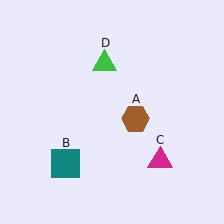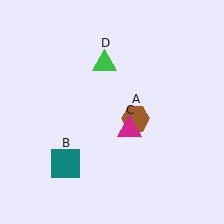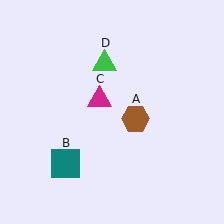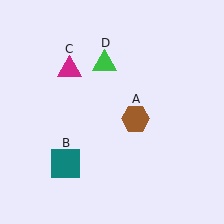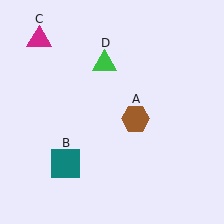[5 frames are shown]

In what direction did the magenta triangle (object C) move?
The magenta triangle (object C) moved up and to the left.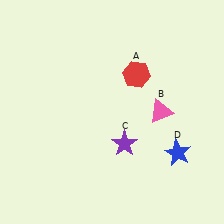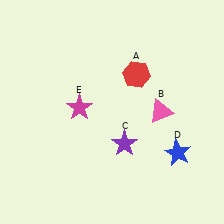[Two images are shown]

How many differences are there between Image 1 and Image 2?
There is 1 difference between the two images.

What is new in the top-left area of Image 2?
A magenta star (E) was added in the top-left area of Image 2.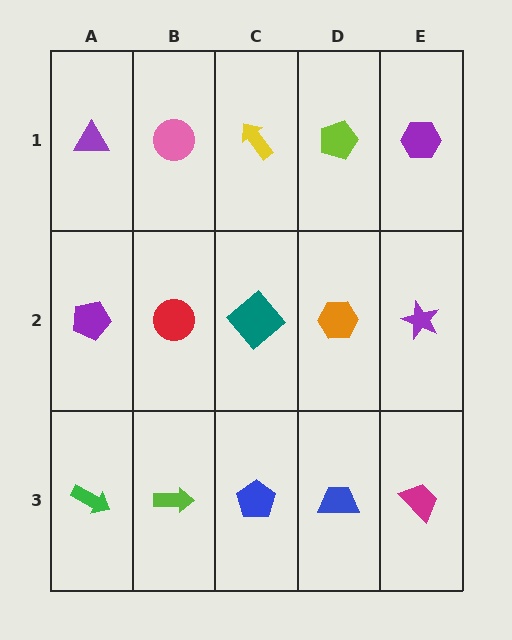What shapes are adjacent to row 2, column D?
A lime pentagon (row 1, column D), a blue trapezoid (row 3, column D), a teal diamond (row 2, column C), a purple star (row 2, column E).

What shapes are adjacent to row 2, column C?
A yellow arrow (row 1, column C), a blue pentagon (row 3, column C), a red circle (row 2, column B), an orange hexagon (row 2, column D).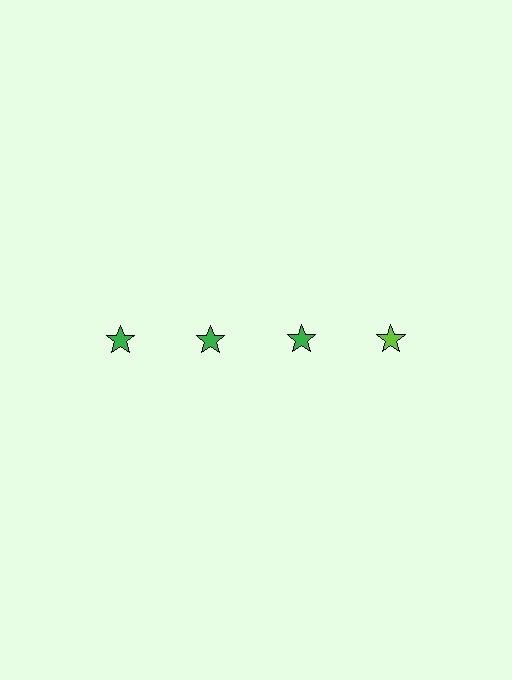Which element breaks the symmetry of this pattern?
The lime star in the top row, second from right column breaks the symmetry. All other shapes are green stars.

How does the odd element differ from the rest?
It has a different color: lime instead of green.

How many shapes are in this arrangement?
There are 4 shapes arranged in a grid pattern.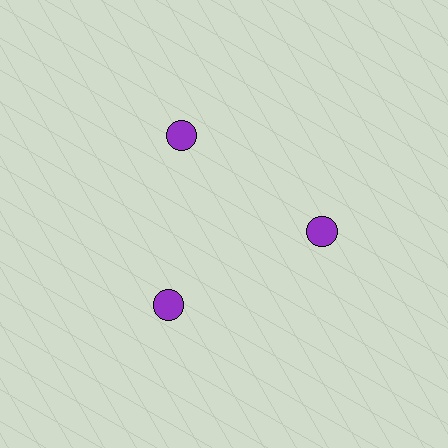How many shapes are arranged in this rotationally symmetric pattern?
There are 3 shapes, arranged in 3 groups of 1.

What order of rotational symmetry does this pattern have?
This pattern has 3-fold rotational symmetry.